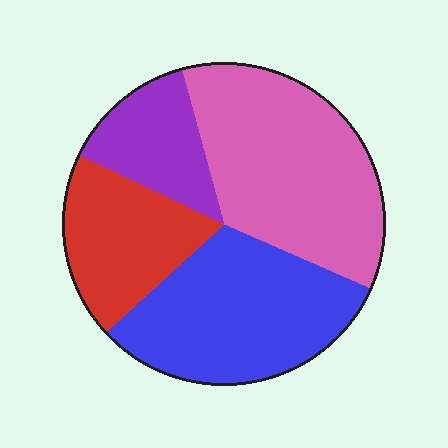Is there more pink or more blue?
Pink.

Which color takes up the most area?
Pink, at roughly 35%.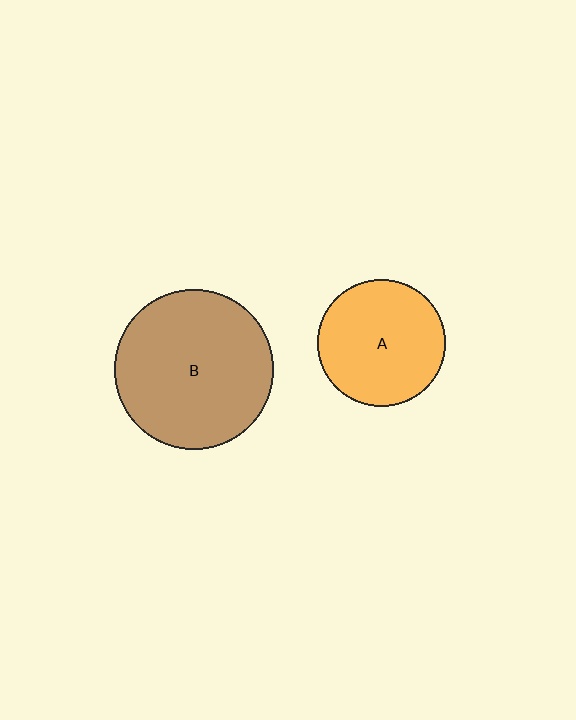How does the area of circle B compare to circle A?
Approximately 1.6 times.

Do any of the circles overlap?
No, none of the circles overlap.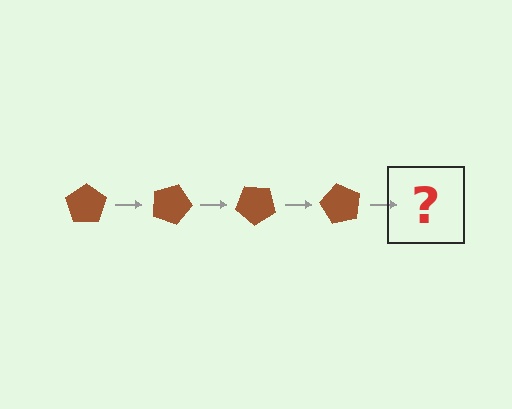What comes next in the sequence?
The next element should be a brown pentagon rotated 80 degrees.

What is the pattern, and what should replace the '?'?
The pattern is that the pentagon rotates 20 degrees each step. The '?' should be a brown pentagon rotated 80 degrees.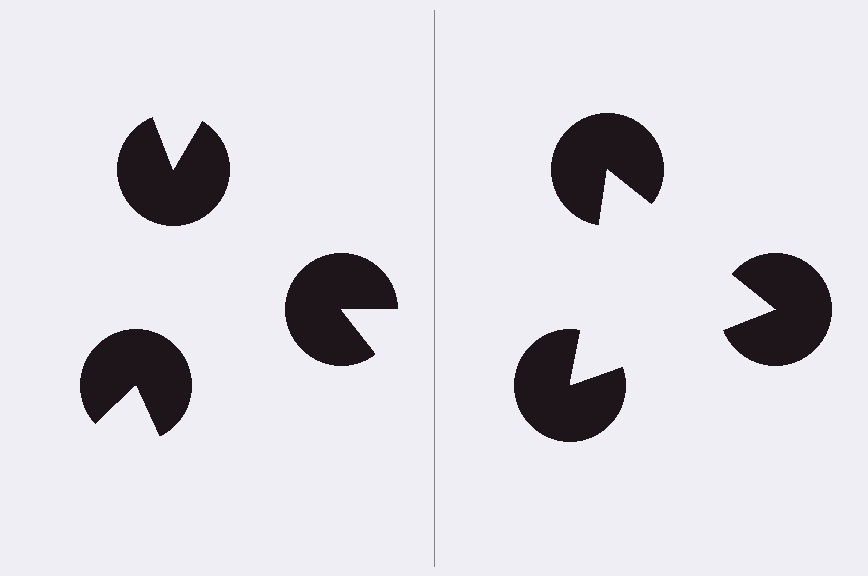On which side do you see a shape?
An illusory triangle appears on the right side. On the left side the wedge cuts are rotated, so no coherent shape forms.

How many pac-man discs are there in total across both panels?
6 — 3 on each side.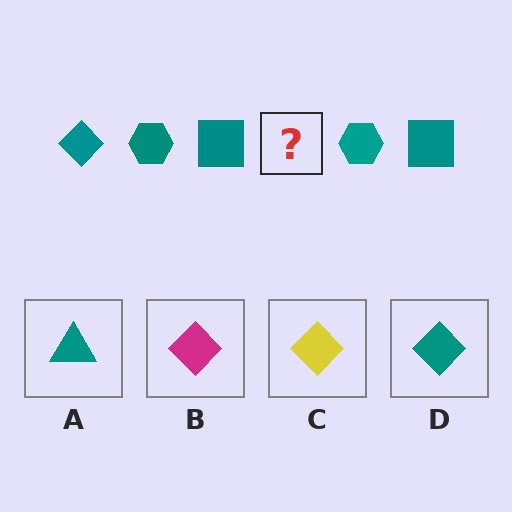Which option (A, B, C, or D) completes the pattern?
D.